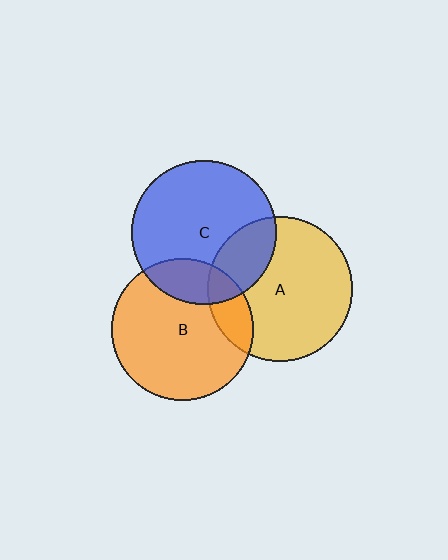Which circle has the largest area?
Circle A (yellow).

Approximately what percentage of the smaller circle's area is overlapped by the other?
Approximately 20%.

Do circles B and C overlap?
Yes.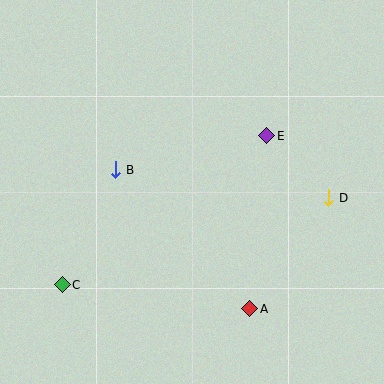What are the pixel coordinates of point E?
Point E is at (267, 136).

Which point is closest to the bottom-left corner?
Point C is closest to the bottom-left corner.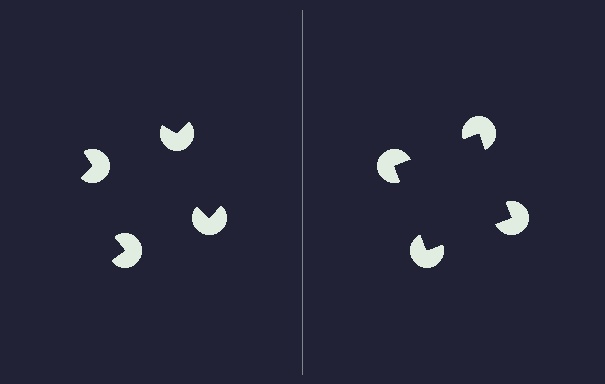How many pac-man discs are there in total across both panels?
8 — 4 on each side.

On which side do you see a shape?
An illusory square appears on the right side. On the left side the wedge cuts are rotated, so no coherent shape forms.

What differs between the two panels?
The pac-man discs are positioned identically on both sides; only the wedge orientations differ. On the right they align to a square; on the left they are misaligned.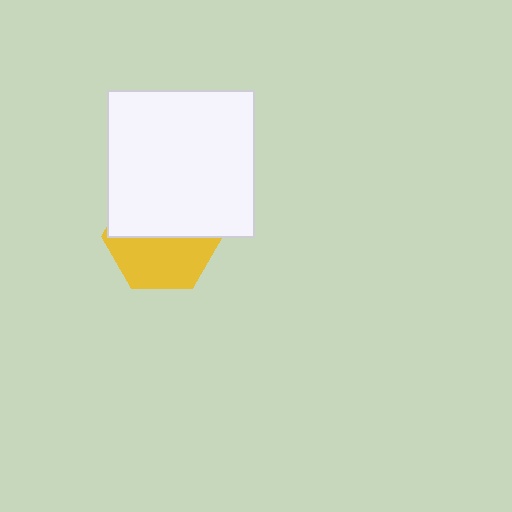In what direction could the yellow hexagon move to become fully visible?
The yellow hexagon could move down. That would shift it out from behind the white square entirely.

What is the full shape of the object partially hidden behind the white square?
The partially hidden object is a yellow hexagon.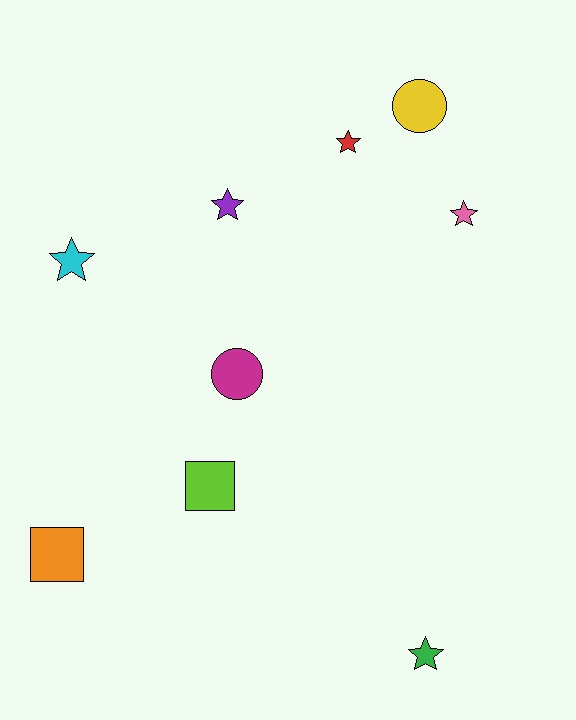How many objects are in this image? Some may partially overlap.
There are 9 objects.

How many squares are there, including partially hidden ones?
There are 2 squares.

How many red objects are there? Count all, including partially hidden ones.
There is 1 red object.